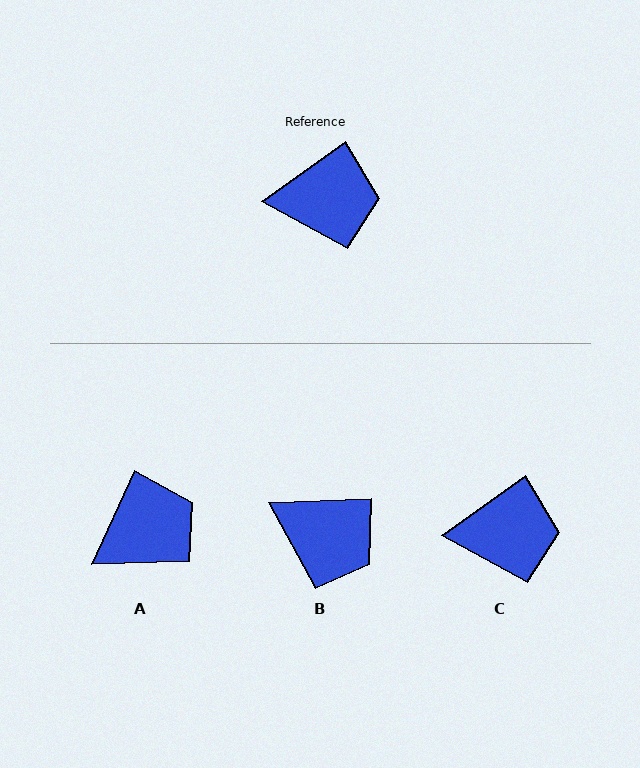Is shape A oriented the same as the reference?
No, it is off by about 30 degrees.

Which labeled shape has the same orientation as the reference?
C.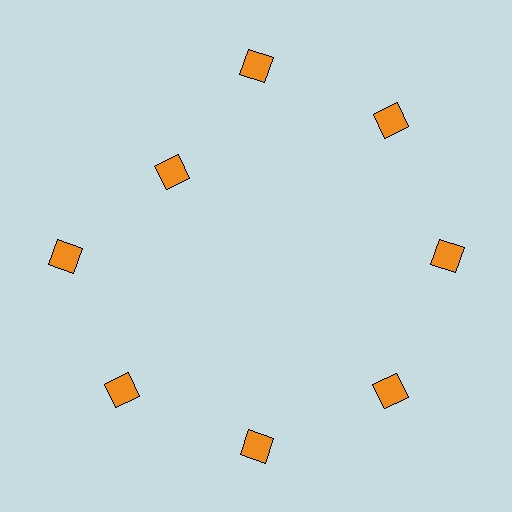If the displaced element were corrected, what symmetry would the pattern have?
It would have 8-fold rotational symmetry — the pattern would map onto itself every 45 degrees.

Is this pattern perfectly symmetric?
No. The 8 orange squares are arranged in a ring, but one element near the 10 o'clock position is pulled inward toward the center, breaking the 8-fold rotational symmetry.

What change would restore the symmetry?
The symmetry would be restored by moving it outward, back onto the ring so that all 8 squares sit at equal angles and equal distance from the center.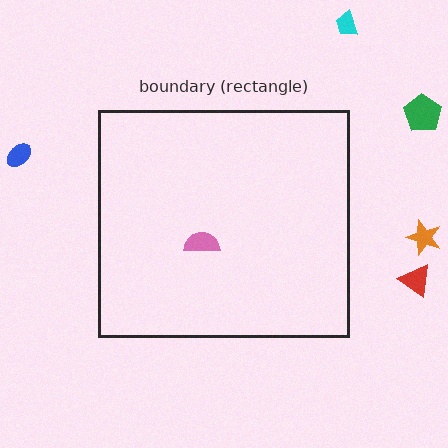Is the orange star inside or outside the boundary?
Outside.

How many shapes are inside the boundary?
1 inside, 5 outside.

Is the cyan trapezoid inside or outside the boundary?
Outside.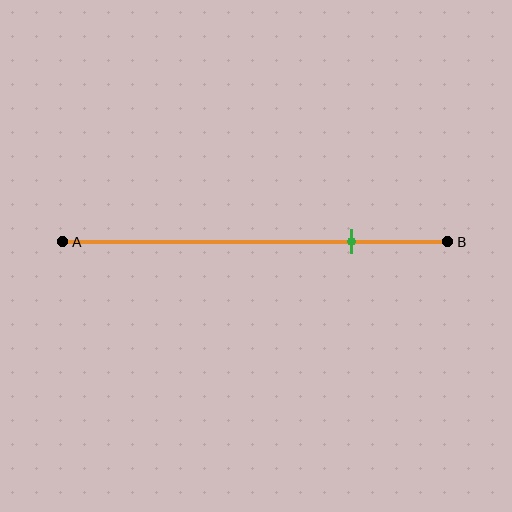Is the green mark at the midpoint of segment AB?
No, the mark is at about 75% from A, not at the 50% midpoint.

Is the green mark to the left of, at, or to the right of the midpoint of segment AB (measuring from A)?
The green mark is to the right of the midpoint of segment AB.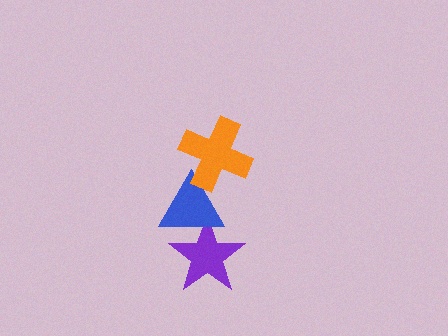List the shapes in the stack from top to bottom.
From top to bottom: the orange cross, the blue triangle, the purple star.